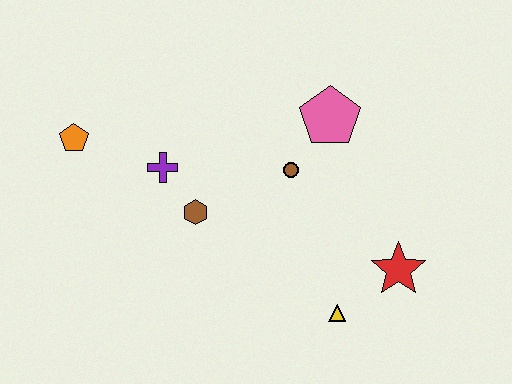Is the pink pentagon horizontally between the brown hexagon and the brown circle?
No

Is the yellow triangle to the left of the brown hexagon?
No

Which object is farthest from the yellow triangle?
The orange pentagon is farthest from the yellow triangle.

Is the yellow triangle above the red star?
No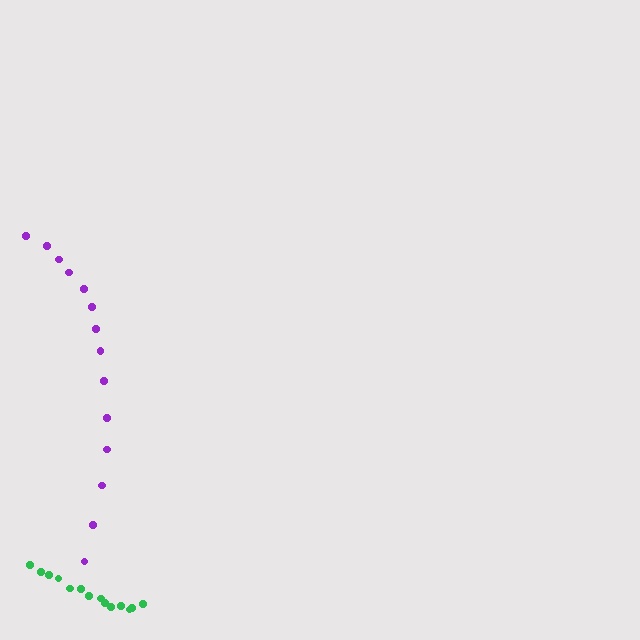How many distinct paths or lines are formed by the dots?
There are 2 distinct paths.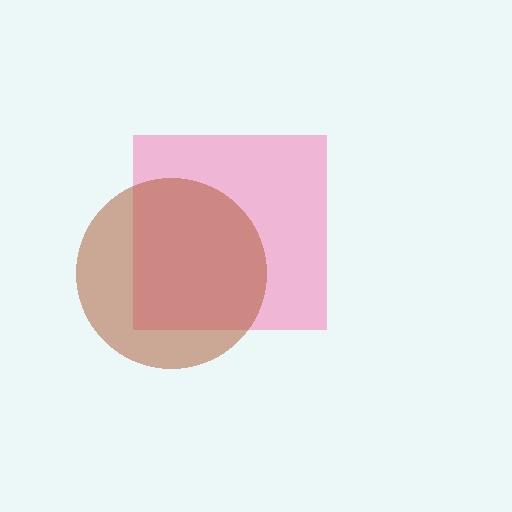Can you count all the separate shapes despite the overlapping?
Yes, there are 2 separate shapes.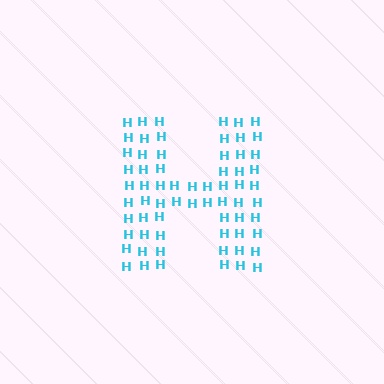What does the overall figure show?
The overall figure shows the letter H.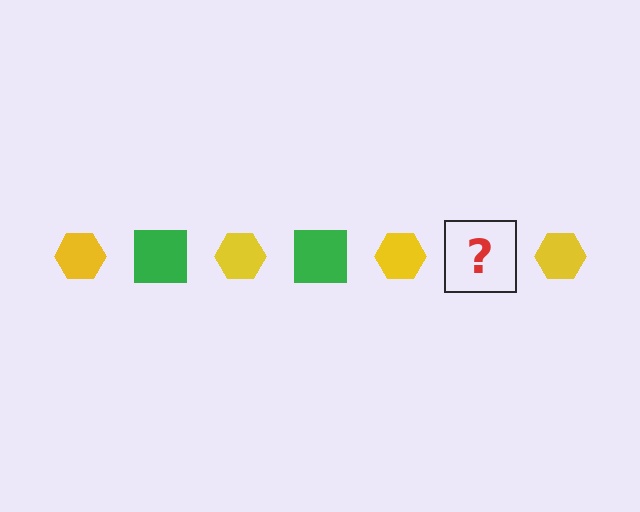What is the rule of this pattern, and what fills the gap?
The rule is that the pattern alternates between yellow hexagon and green square. The gap should be filled with a green square.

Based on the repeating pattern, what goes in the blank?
The blank should be a green square.